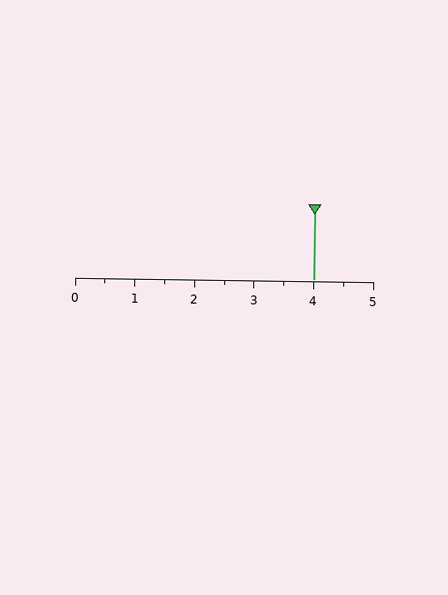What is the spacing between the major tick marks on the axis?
The major ticks are spaced 1 apart.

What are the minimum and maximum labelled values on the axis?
The axis runs from 0 to 5.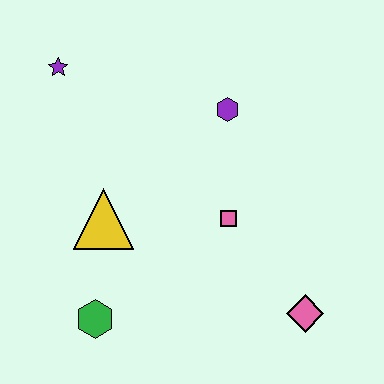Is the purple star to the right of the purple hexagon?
No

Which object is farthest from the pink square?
The purple star is farthest from the pink square.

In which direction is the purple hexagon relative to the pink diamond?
The purple hexagon is above the pink diamond.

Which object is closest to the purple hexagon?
The pink square is closest to the purple hexagon.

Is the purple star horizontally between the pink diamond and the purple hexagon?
No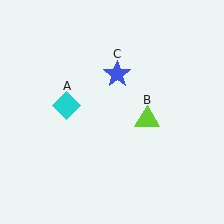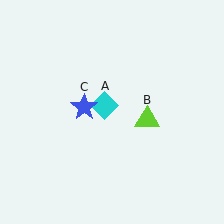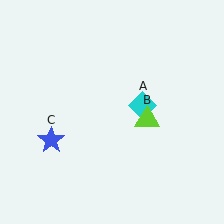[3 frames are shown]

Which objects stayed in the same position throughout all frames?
Lime triangle (object B) remained stationary.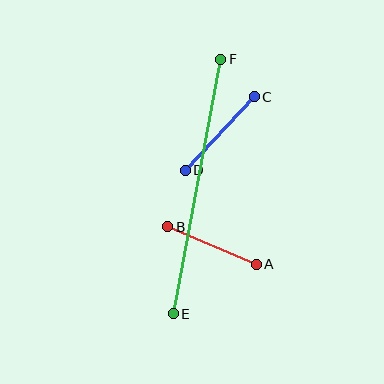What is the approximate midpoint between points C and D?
The midpoint is at approximately (220, 134) pixels.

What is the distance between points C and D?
The distance is approximately 101 pixels.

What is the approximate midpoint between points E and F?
The midpoint is at approximately (197, 187) pixels.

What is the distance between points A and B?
The distance is approximately 96 pixels.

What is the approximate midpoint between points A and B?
The midpoint is at approximately (212, 246) pixels.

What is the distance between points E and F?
The distance is approximately 259 pixels.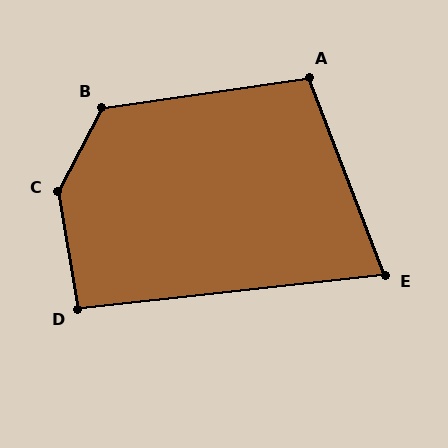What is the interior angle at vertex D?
Approximately 93 degrees (approximately right).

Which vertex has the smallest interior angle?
E, at approximately 75 degrees.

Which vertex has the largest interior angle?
C, at approximately 143 degrees.